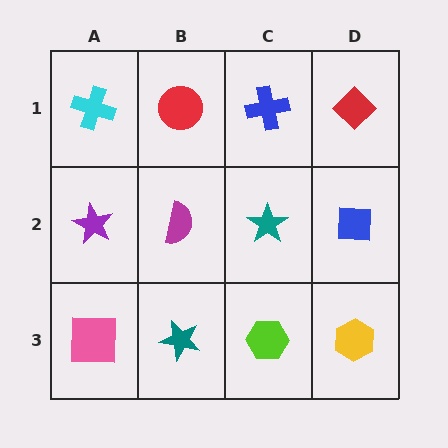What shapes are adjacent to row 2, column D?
A red diamond (row 1, column D), a yellow hexagon (row 3, column D), a teal star (row 2, column C).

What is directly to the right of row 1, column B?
A blue cross.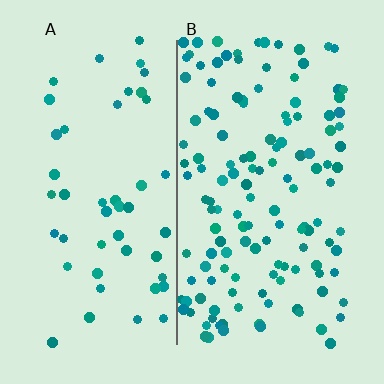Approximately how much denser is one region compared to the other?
Approximately 2.6× — region B over region A.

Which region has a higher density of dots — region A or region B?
B (the right).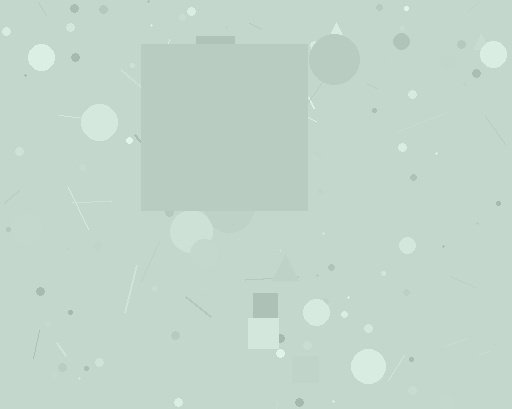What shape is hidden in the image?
A square is hidden in the image.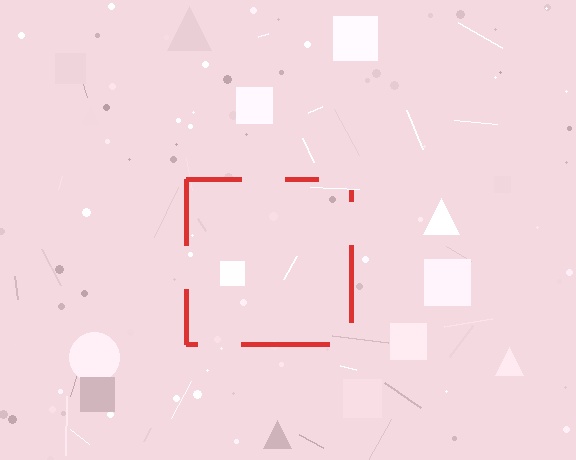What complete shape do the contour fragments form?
The contour fragments form a square.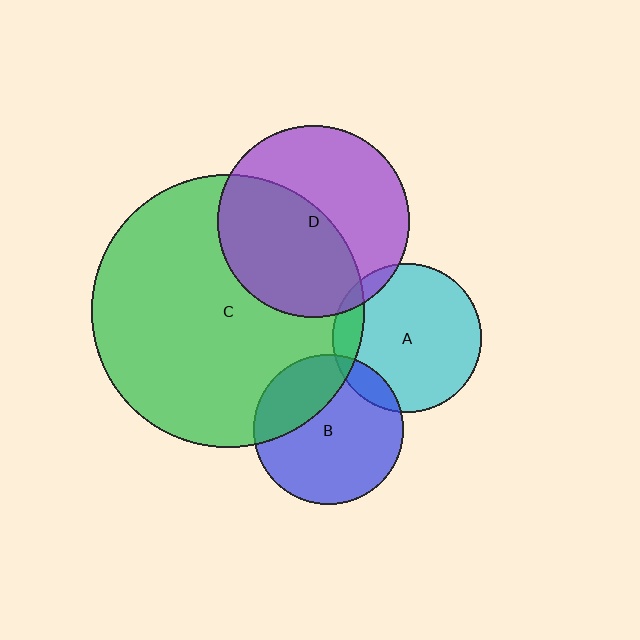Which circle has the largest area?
Circle C (green).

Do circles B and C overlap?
Yes.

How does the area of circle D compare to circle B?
Approximately 1.6 times.